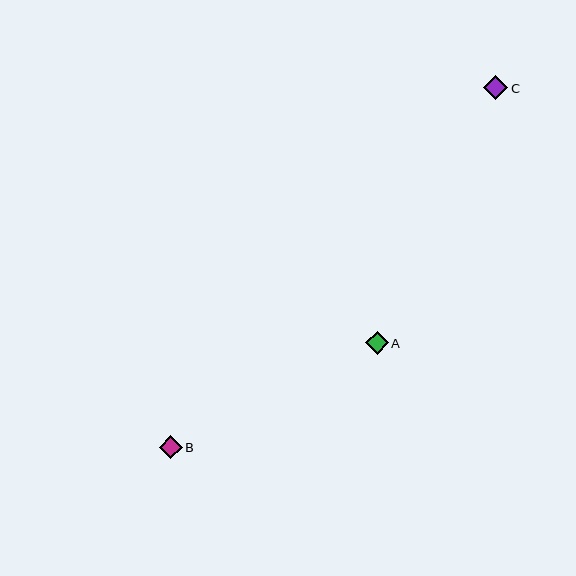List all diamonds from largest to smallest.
From largest to smallest: C, B, A.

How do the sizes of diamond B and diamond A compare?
Diamond B and diamond A are approximately the same size.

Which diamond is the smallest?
Diamond A is the smallest with a size of approximately 22 pixels.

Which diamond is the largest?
Diamond C is the largest with a size of approximately 24 pixels.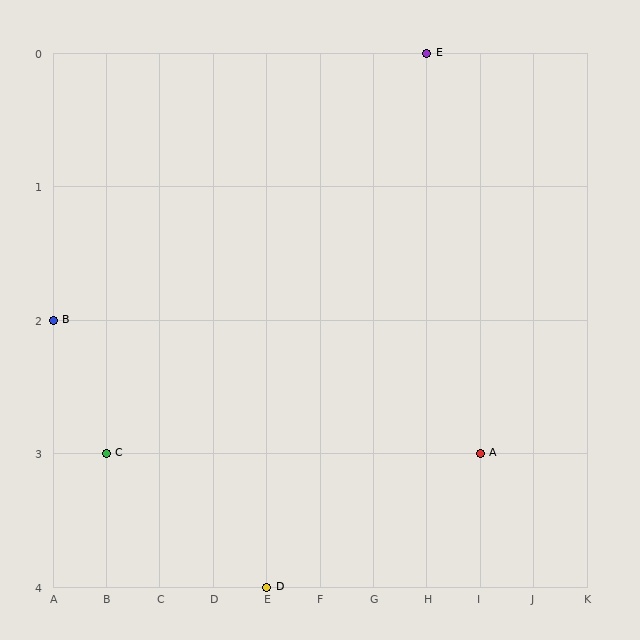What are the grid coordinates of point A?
Point A is at grid coordinates (I, 3).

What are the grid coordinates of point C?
Point C is at grid coordinates (B, 3).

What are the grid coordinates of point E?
Point E is at grid coordinates (H, 0).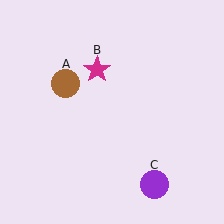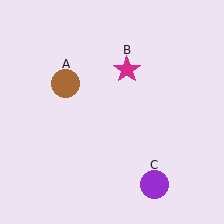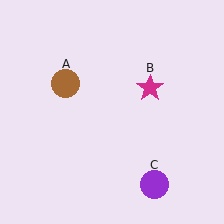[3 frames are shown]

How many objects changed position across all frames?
1 object changed position: magenta star (object B).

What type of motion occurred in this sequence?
The magenta star (object B) rotated clockwise around the center of the scene.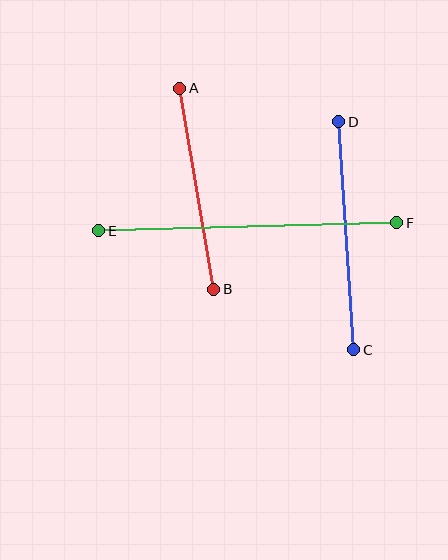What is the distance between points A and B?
The distance is approximately 204 pixels.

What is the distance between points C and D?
The distance is approximately 228 pixels.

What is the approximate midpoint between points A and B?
The midpoint is at approximately (197, 189) pixels.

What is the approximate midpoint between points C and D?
The midpoint is at approximately (346, 236) pixels.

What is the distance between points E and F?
The distance is approximately 298 pixels.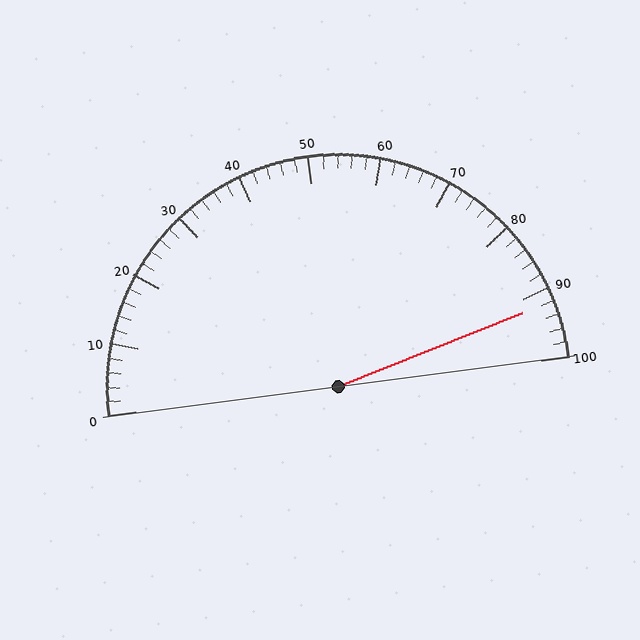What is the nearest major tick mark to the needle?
The nearest major tick mark is 90.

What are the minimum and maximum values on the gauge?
The gauge ranges from 0 to 100.